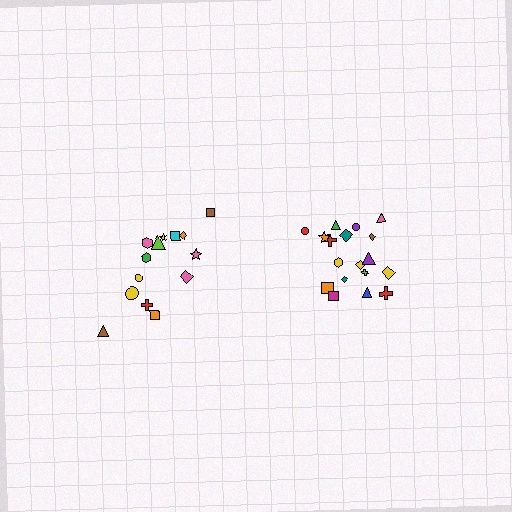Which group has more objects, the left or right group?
The right group.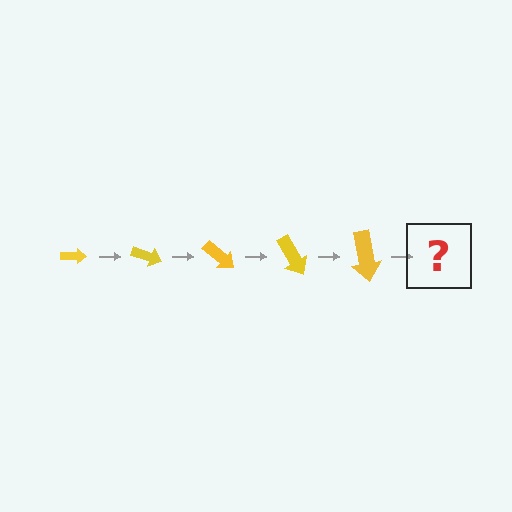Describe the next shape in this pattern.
It should be an arrow, larger than the previous one and rotated 100 degrees from the start.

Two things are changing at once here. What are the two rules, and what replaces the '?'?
The two rules are that the arrow grows larger each step and it rotates 20 degrees each step. The '?' should be an arrow, larger than the previous one and rotated 100 degrees from the start.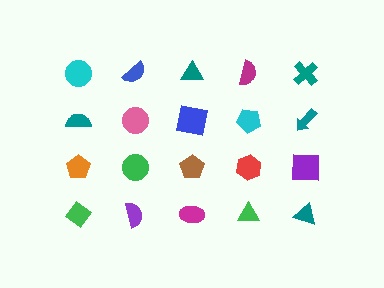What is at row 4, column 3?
A magenta ellipse.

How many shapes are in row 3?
5 shapes.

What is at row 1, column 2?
A blue semicircle.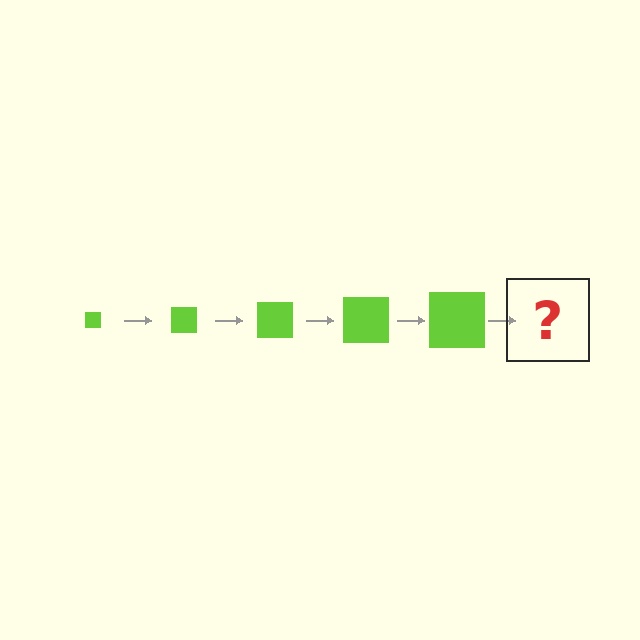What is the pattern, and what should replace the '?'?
The pattern is that the square gets progressively larger each step. The '?' should be a lime square, larger than the previous one.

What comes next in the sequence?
The next element should be a lime square, larger than the previous one.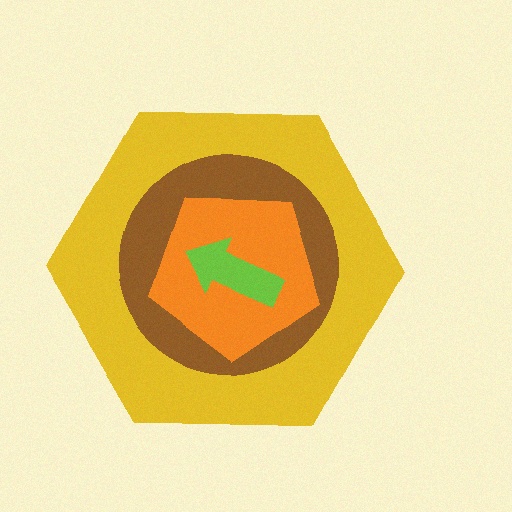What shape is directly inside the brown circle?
The orange pentagon.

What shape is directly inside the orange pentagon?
The lime arrow.